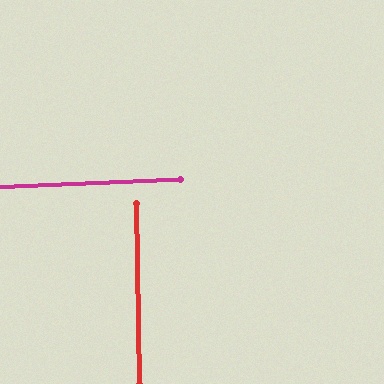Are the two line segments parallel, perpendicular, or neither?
Perpendicular — they meet at approximately 89°.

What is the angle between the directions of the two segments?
Approximately 89 degrees.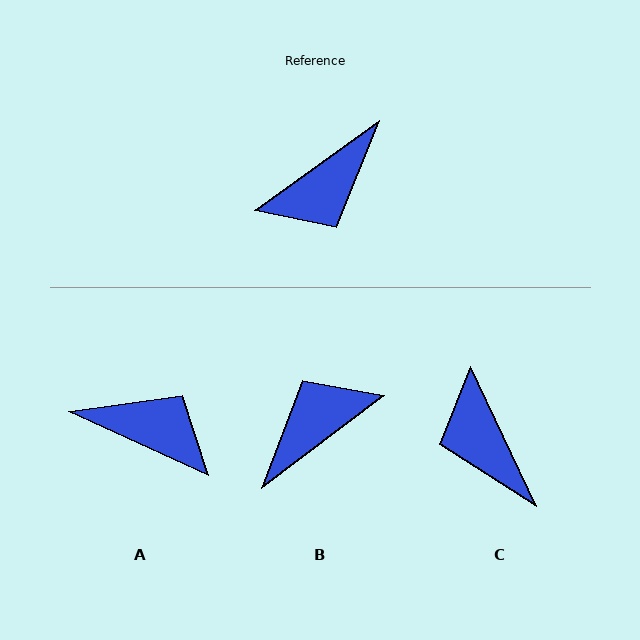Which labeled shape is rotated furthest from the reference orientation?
B, about 179 degrees away.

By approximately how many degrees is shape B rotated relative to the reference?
Approximately 179 degrees clockwise.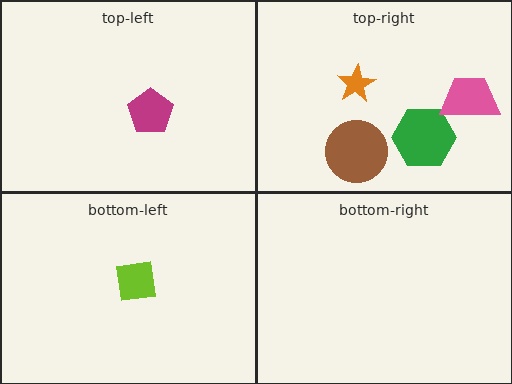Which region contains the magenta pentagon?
The top-left region.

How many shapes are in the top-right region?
4.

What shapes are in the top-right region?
The orange star, the green hexagon, the pink trapezoid, the brown circle.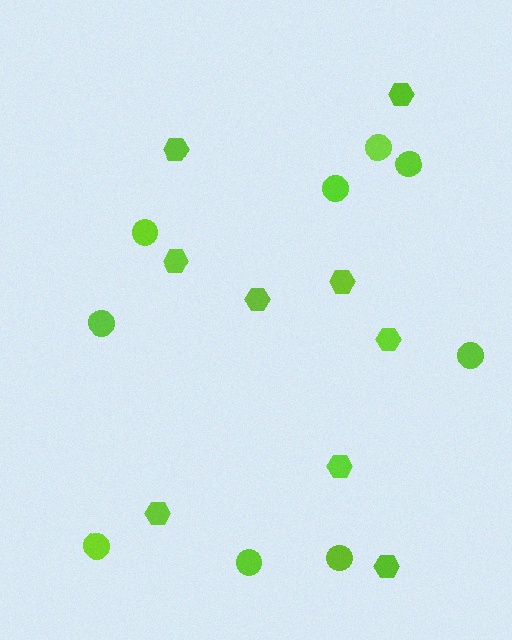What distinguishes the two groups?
There are 2 groups: one group of circles (9) and one group of hexagons (9).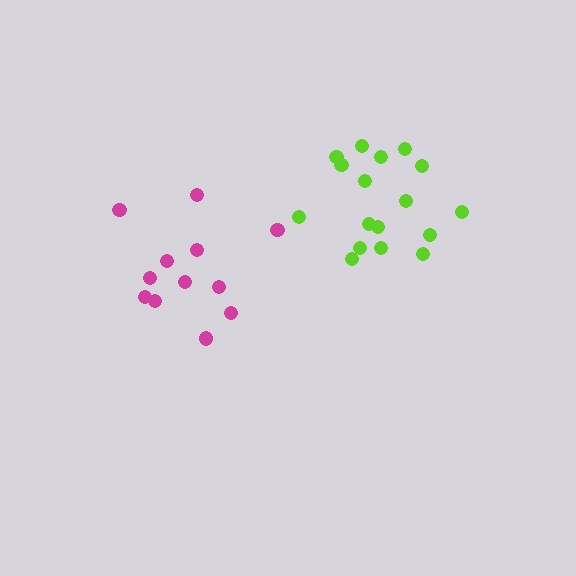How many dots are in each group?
Group 1: 12 dots, Group 2: 17 dots (29 total).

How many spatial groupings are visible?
There are 2 spatial groupings.